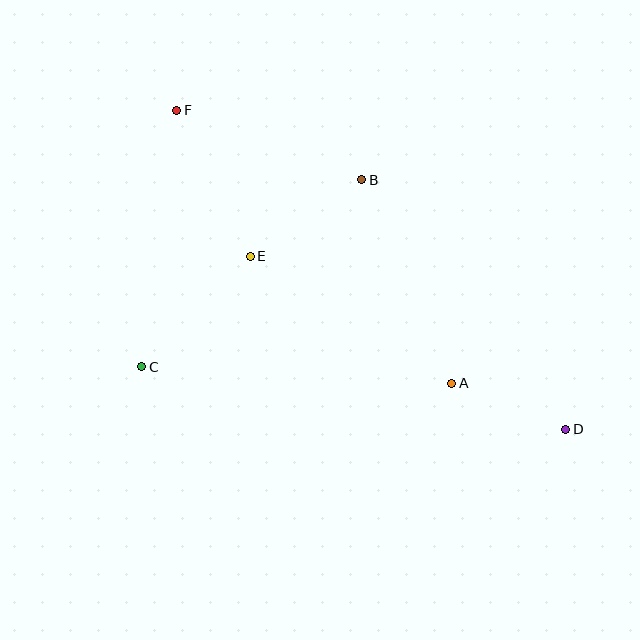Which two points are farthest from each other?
Points D and F are farthest from each other.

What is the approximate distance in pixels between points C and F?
The distance between C and F is approximately 259 pixels.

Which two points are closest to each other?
Points A and D are closest to each other.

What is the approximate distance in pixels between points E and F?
The distance between E and F is approximately 164 pixels.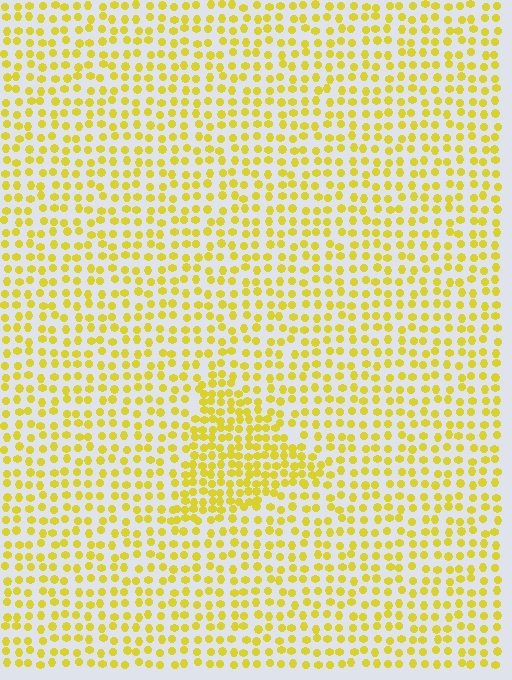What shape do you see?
I see a triangle.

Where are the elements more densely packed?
The elements are more densely packed inside the triangle boundary.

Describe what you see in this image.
The image contains small yellow elements arranged at two different densities. A triangle-shaped region is visible where the elements are more densely packed than the surrounding area.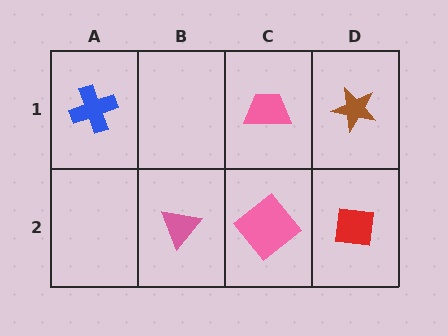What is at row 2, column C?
A pink diamond.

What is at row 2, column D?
A red square.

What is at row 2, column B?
A pink triangle.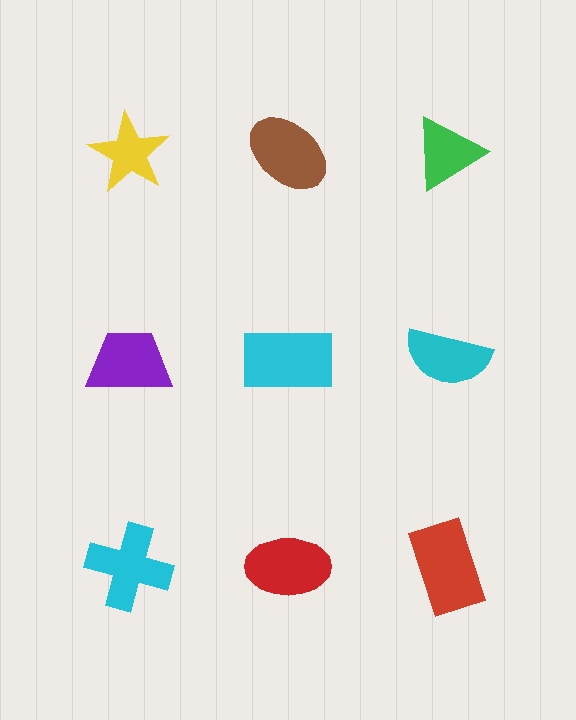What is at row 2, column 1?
A purple trapezoid.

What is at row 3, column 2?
A red ellipse.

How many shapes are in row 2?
3 shapes.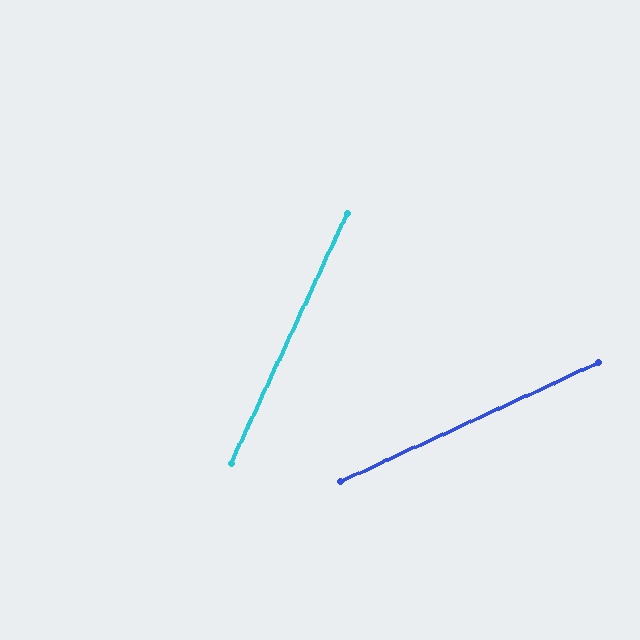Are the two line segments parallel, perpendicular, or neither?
Neither parallel nor perpendicular — they differ by about 40°.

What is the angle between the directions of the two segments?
Approximately 40 degrees.